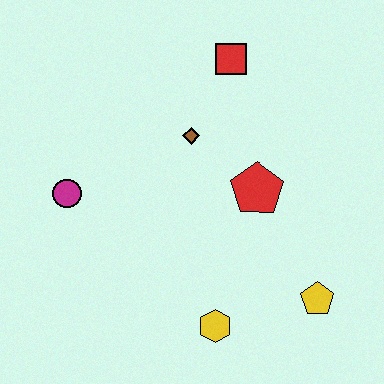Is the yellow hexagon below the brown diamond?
Yes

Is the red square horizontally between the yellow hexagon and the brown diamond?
No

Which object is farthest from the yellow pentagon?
The magenta circle is farthest from the yellow pentagon.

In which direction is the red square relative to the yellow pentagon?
The red square is above the yellow pentagon.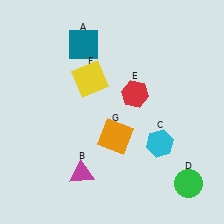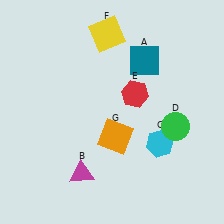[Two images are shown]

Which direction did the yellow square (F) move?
The yellow square (F) moved up.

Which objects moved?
The objects that moved are: the teal square (A), the green circle (D), the yellow square (F).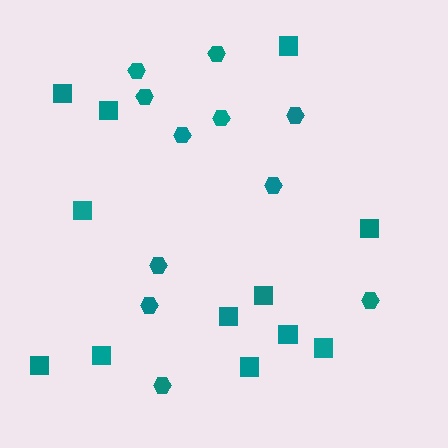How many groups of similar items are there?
There are 2 groups: one group of squares (12) and one group of hexagons (11).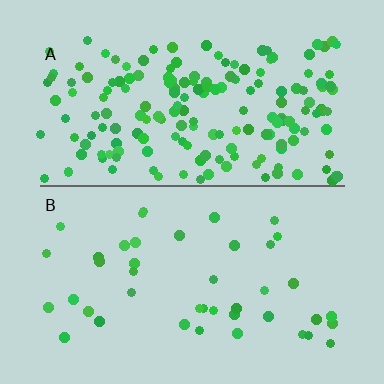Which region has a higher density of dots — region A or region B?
A (the top).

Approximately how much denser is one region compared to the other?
Approximately 4.2× — region A over region B.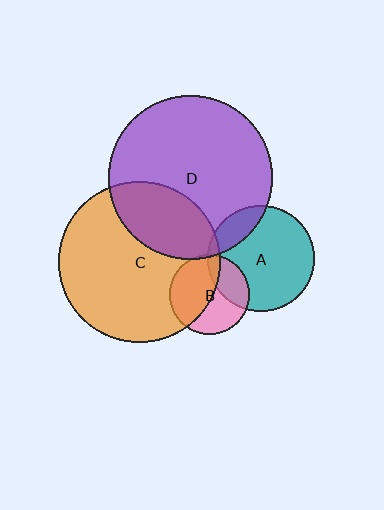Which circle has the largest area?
Circle D (purple).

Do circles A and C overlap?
Yes.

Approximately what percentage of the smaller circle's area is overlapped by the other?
Approximately 5%.